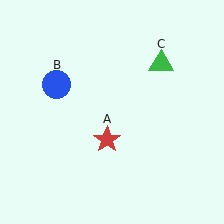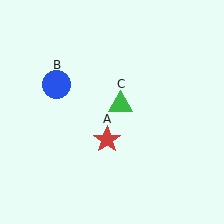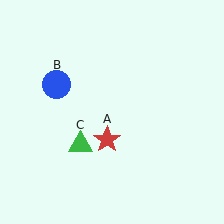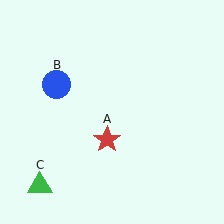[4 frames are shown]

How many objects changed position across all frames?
1 object changed position: green triangle (object C).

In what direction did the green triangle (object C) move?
The green triangle (object C) moved down and to the left.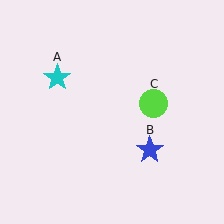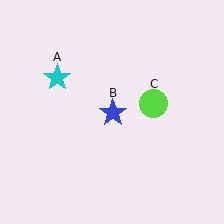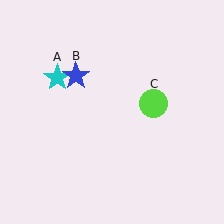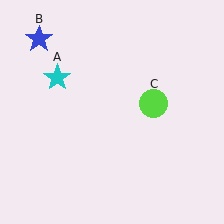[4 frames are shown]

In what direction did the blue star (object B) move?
The blue star (object B) moved up and to the left.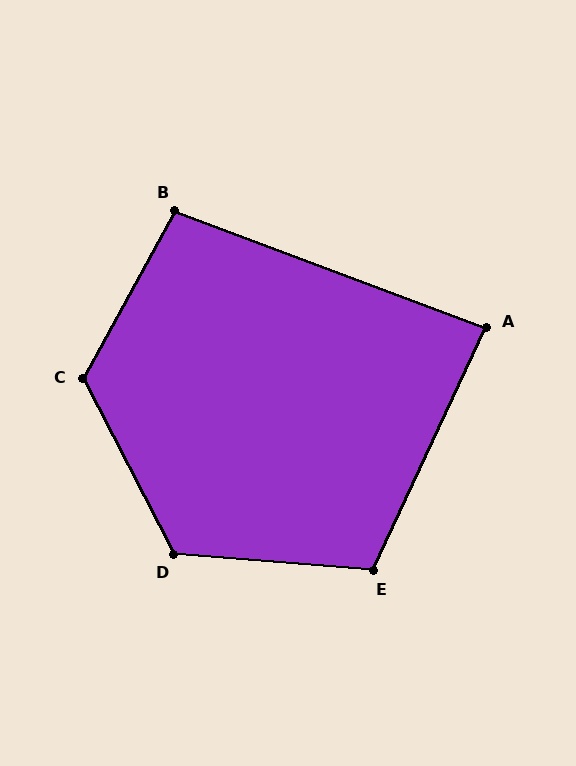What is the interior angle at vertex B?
Approximately 98 degrees (obtuse).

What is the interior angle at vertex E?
Approximately 110 degrees (obtuse).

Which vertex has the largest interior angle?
C, at approximately 124 degrees.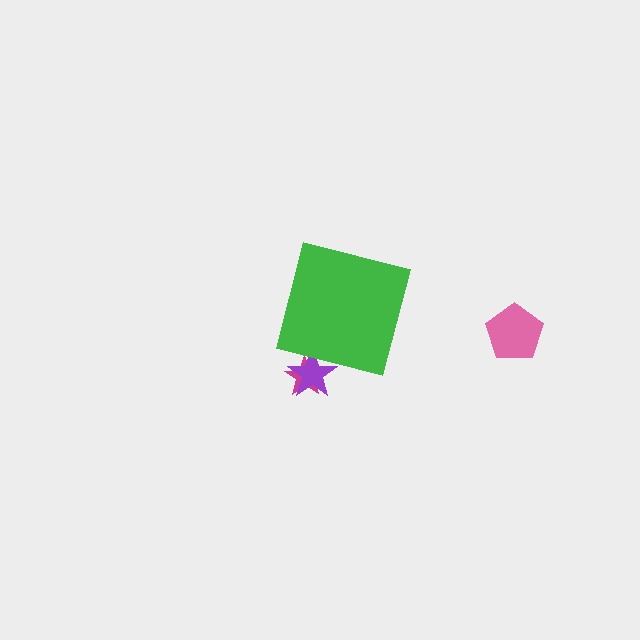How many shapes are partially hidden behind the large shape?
2 shapes are partially hidden.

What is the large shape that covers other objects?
A green square.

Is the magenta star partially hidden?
Yes, the magenta star is partially hidden behind the green square.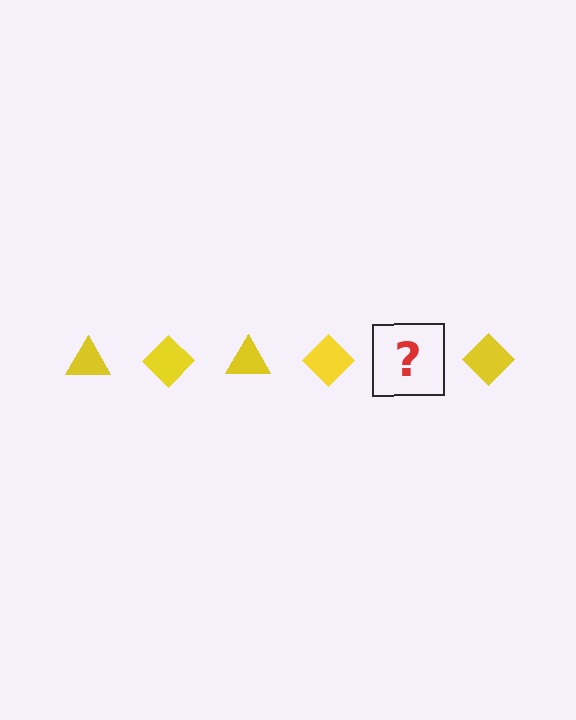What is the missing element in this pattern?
The missing element is a yellow triangle.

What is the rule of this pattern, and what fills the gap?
The rule is that the pattern cycles through triangle, diamond shapes in yellow. The gap should be filled with a yellow triangle.